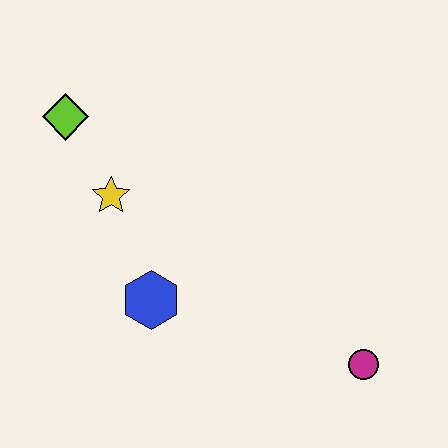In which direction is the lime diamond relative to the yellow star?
The lime diamond is above the yellow star.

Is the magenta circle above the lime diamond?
No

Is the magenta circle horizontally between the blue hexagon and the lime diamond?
No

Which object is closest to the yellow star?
The lime diamond is closest to the yellow star.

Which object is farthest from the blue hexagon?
The magenta circle is farthest from the blue hexagon.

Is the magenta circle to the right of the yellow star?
Yes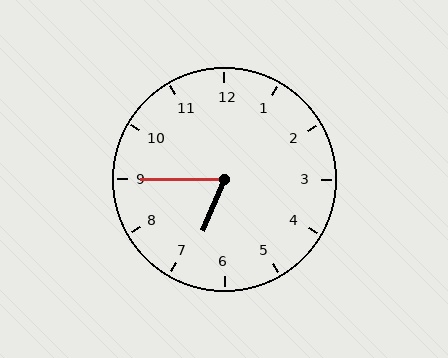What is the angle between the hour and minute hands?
Approximately 68 degrees.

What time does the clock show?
6:45.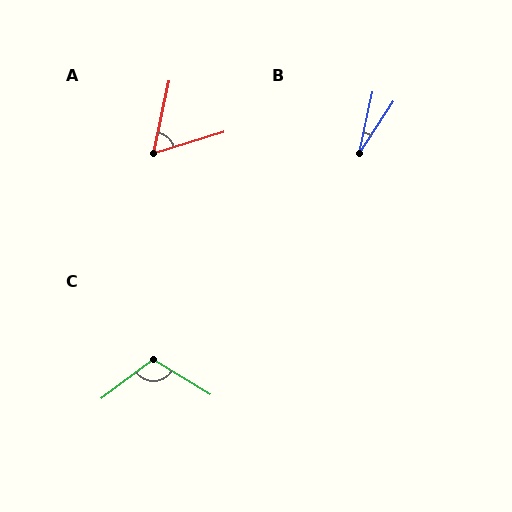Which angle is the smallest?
B, at approximately 21 degrees.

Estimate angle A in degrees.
Approximately 61 degrees.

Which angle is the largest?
C, at approximately 112 degrees.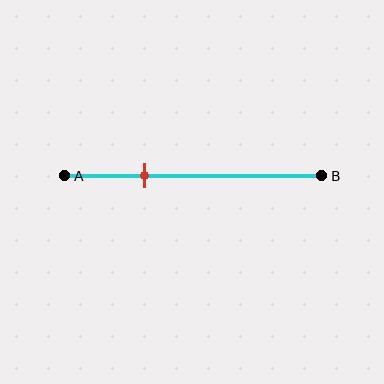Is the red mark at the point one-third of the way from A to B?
Yes, the mark is approximately at the one-third point.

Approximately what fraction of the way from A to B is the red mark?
The red mark is approximately 30% of the way from A to B.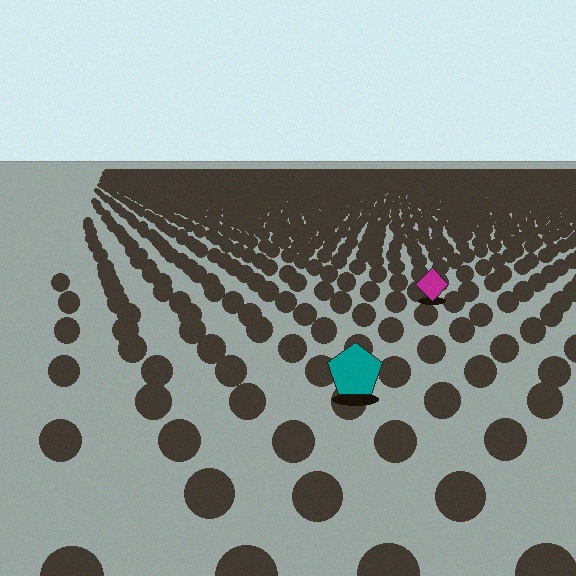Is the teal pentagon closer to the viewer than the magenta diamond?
Yes. The teal pentagon is closer — you can tell from the texture gradient: the ground texture is coarser near it.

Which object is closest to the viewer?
The teal pentagon is closest. The texture marks near it are larger and more spread out.